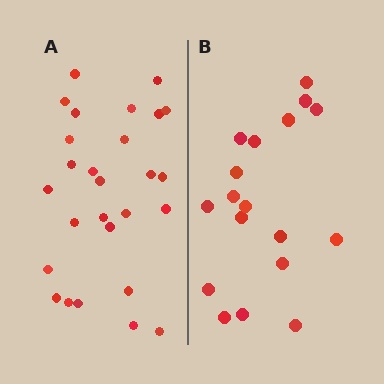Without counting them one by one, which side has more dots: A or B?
Region A (the left region) has more dots.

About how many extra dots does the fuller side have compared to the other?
Region A has roughly 8 or so more dots than region B.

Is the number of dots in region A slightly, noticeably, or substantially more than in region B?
Region A has substantially more. The ratio is roughly 1.5 to 1.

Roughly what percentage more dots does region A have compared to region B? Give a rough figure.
About 50% more.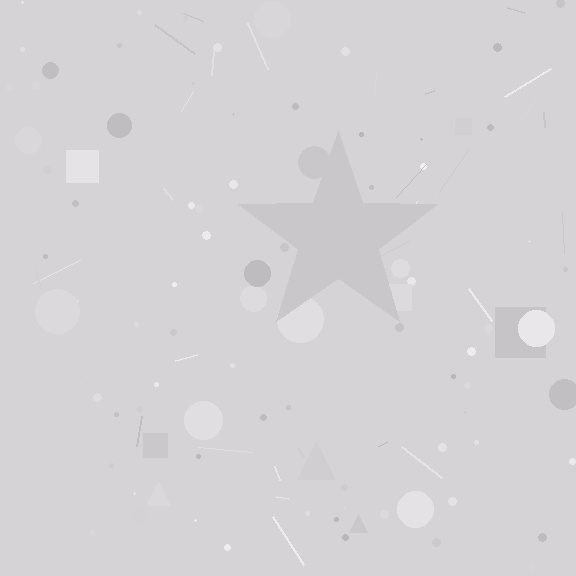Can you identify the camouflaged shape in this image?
The camouflaged shape is a star.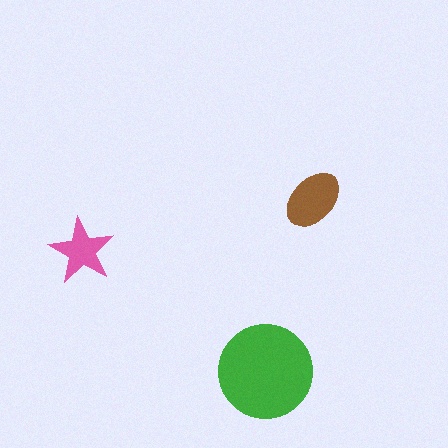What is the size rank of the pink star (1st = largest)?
3rd.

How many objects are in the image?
There are 3 objects in the image.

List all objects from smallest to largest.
The pink star, the brown ellipse, the green circle.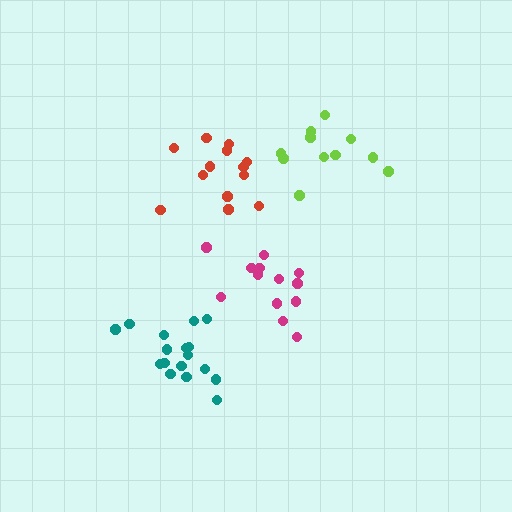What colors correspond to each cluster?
The clusters are colored: lime, teal, magenta, red.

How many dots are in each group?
Group 1: 11 dots, Group 2: 17 dots, Group 3: 13 dots, Group 4: 13 dots (54 total).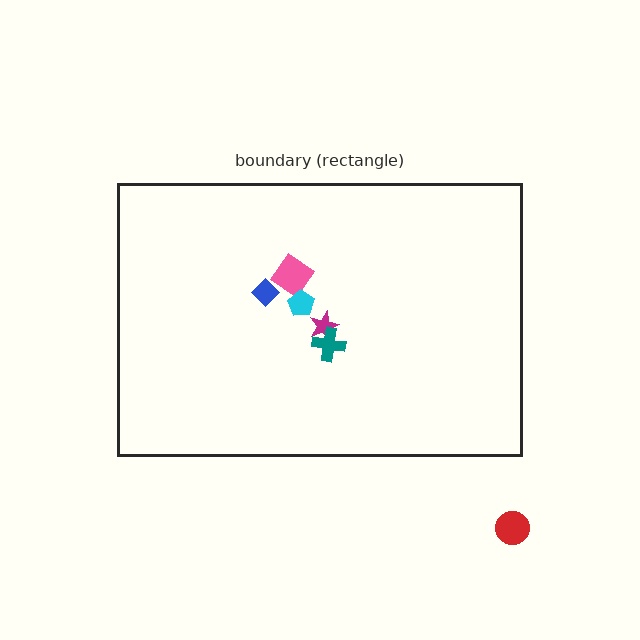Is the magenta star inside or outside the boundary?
Inside.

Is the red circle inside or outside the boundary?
Outside.